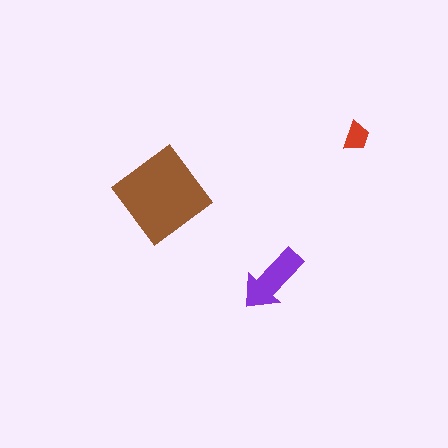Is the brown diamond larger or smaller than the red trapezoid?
Larger.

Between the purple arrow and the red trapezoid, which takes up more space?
The purple arrow.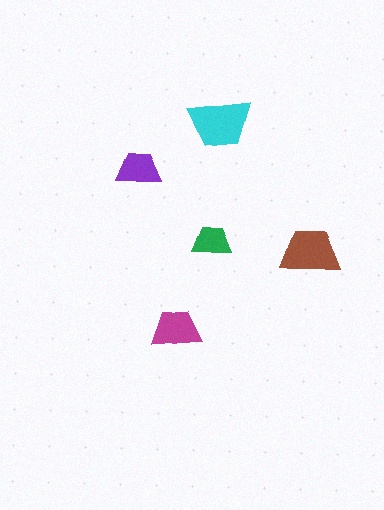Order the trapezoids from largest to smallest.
the cyan one, the brown one, the magenta one, the purple one, the green one.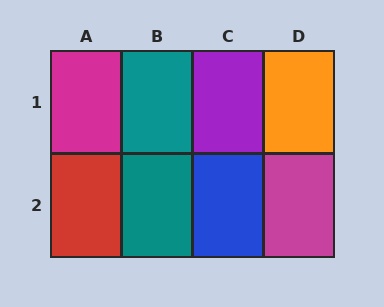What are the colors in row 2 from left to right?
Red, teal, blue, magenta.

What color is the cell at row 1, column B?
Teal.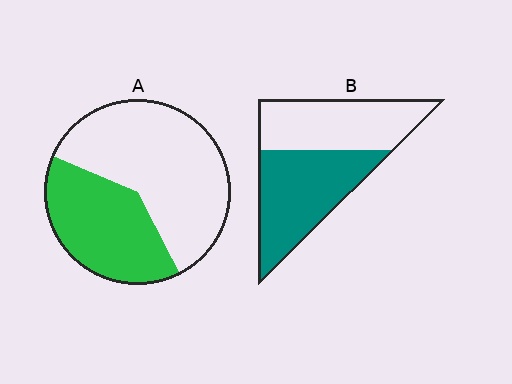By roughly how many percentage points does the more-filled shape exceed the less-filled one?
By roughly 15 percentage points (B over A).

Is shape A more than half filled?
No.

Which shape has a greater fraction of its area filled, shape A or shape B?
Shape B.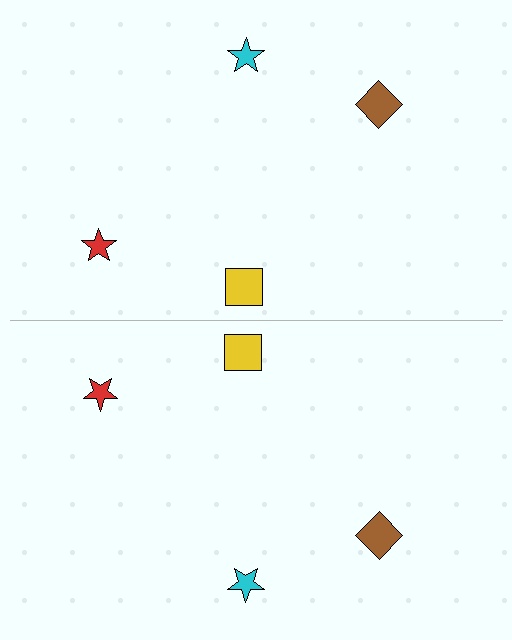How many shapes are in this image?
There are 8 shapes in this image.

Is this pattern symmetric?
Yes, this pattern has bilateral (reflection) symmetry.